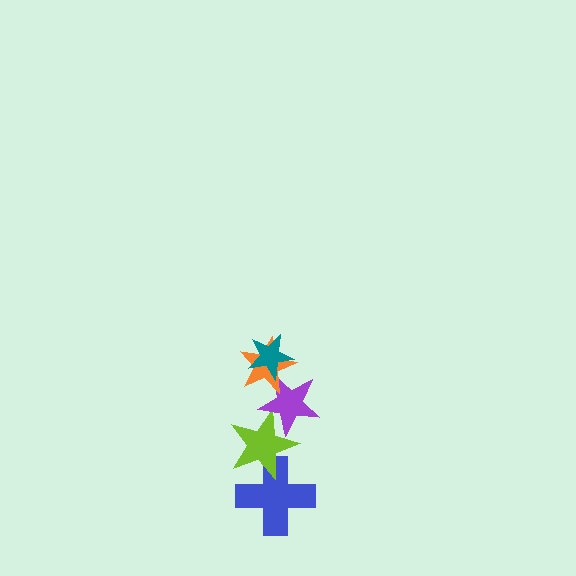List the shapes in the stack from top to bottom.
From top to bottom: the teal star, the orange star, the purple star, the lime star, the blue cross.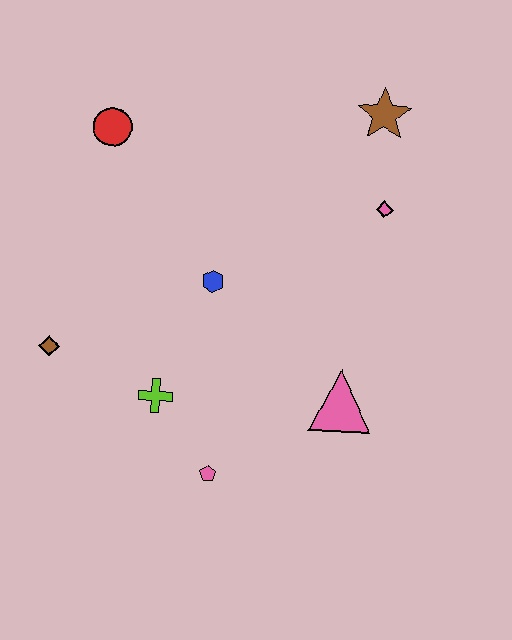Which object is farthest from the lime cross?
The brown star is farthest from the lime cross.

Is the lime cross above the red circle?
No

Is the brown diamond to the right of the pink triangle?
No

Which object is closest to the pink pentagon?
The lime cross is closest to the pink pentagon.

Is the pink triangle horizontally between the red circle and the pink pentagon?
No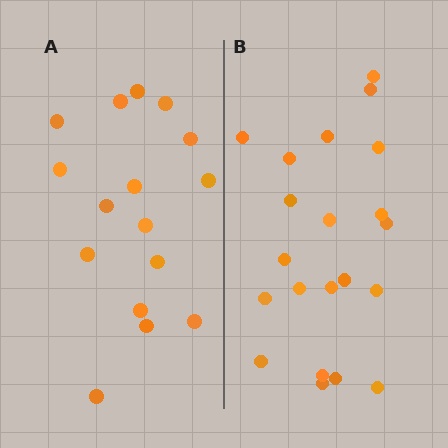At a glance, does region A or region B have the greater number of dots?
Region B (the right region) has more dots.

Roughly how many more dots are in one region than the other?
Region B has about 5 more dots than region A.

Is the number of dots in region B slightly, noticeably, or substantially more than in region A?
Region B has noticeably more, but not dramatically so. The ratio is roughly 1.3 to 1.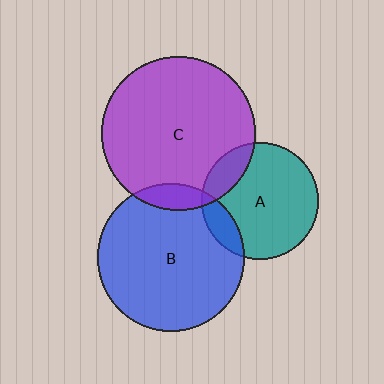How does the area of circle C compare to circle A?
Approximately 1.7 times.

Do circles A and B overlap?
Yes.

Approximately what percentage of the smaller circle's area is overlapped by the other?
Approximately 15%.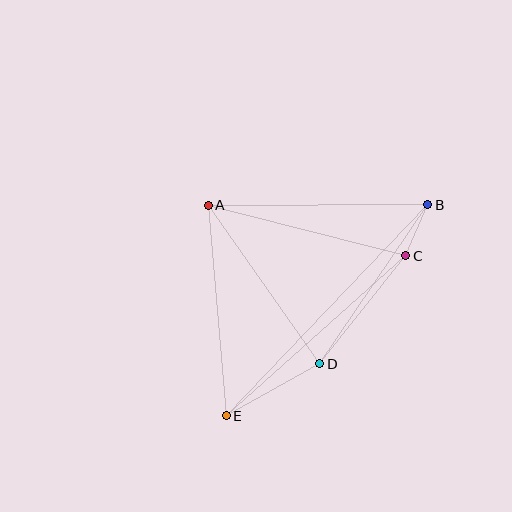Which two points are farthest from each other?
Points B and E are farthest from each other.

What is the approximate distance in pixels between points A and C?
The distance between A and C is approximately 204 pixels.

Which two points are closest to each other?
Points B and C are closest to each other.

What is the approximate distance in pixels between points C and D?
The distance between C and D is approximately 138 pixels.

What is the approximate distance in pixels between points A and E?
The distance between A and E is approximately 211 pixels.